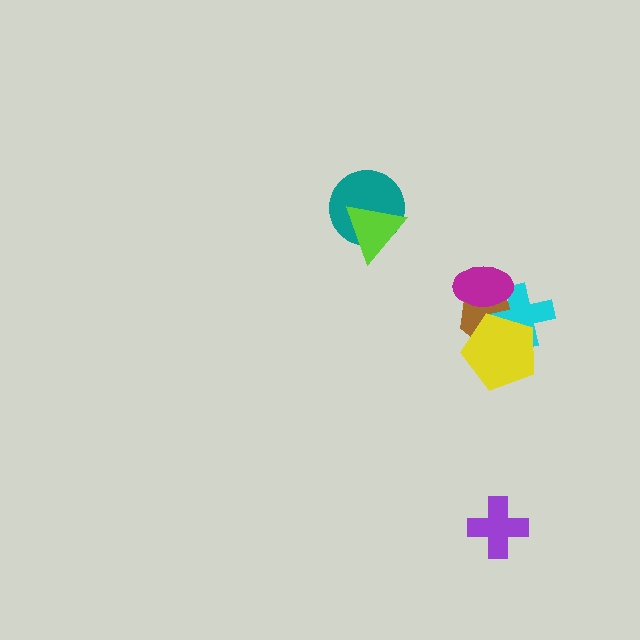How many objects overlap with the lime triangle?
1 object overlaps with the lime triangle.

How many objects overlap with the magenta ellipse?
2 objects overlap with the magenta ellipse.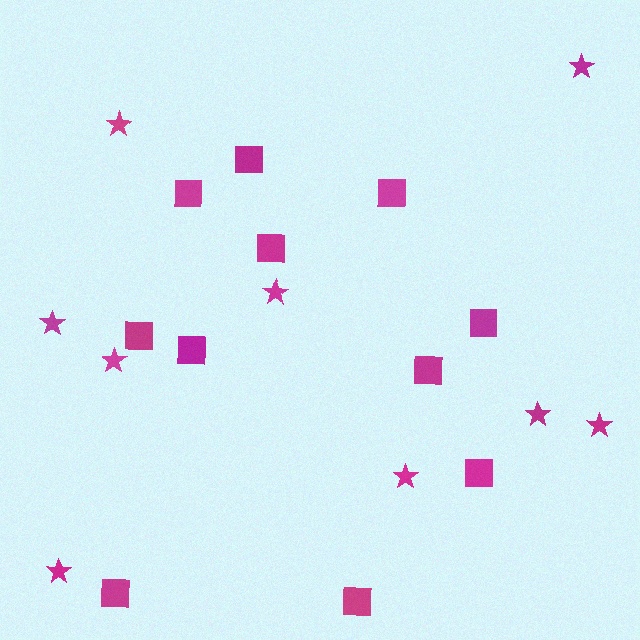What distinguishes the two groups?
There are 2 groups: one group of squares (11) and one group of stars (9).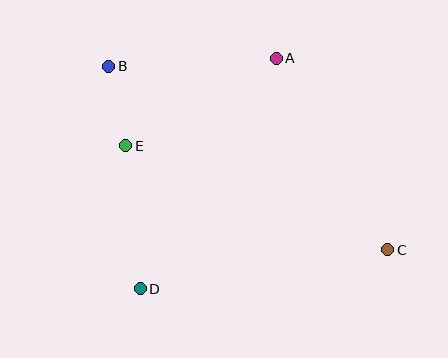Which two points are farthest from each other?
Points B and C are farthest from each other.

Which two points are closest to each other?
Points B and E are closest to each other.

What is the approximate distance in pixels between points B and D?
The distance between B and D is approximately 225 pixels.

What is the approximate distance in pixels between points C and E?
The distance between C and E is approximately 282 pixels.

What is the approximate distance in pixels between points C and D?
The distance between C and D is approximately 251 pixels.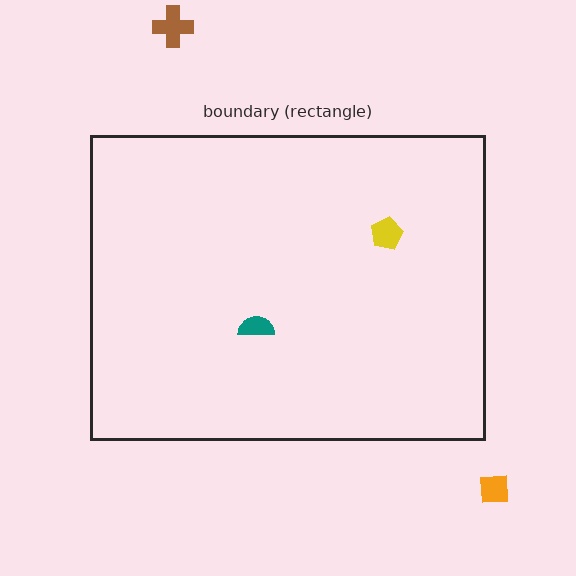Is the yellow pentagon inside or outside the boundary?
Inside.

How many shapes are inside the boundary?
2 inside, 2 outside.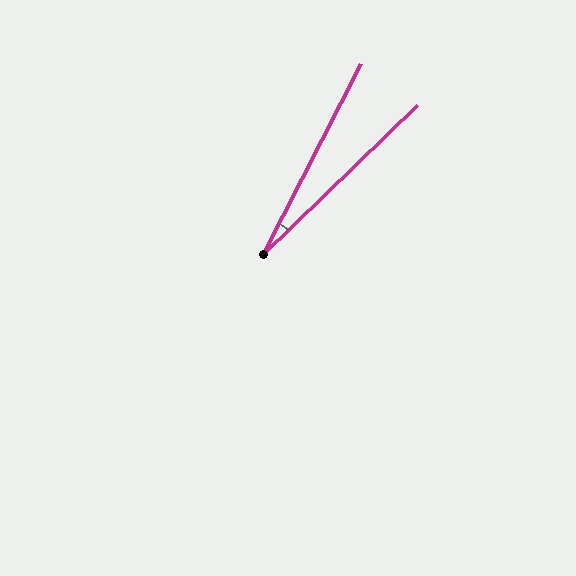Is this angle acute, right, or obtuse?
It is acute.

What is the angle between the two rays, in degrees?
Approximately 19 degrees.